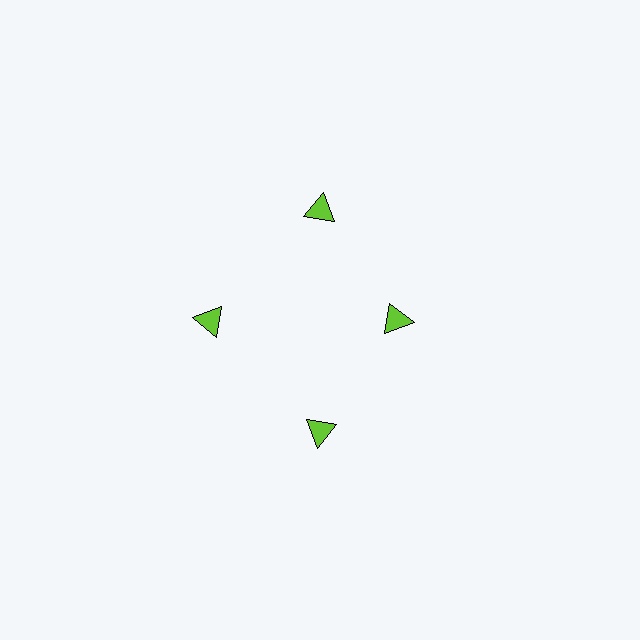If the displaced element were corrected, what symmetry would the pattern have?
It would have 4-fold rotational symmetry — the pattern would map onto itself every 90 degrees.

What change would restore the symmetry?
The symmetry would be restored by moving it outward, back onto the ring so that all 4 triangles sit at equal angles and equal distance from the center.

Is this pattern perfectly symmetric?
No. The 4 lime triangles are arranged in a ring, but one element near the 3 o'clock position is pulled inward toward the center, breaking the 4-fold rotational symmetry.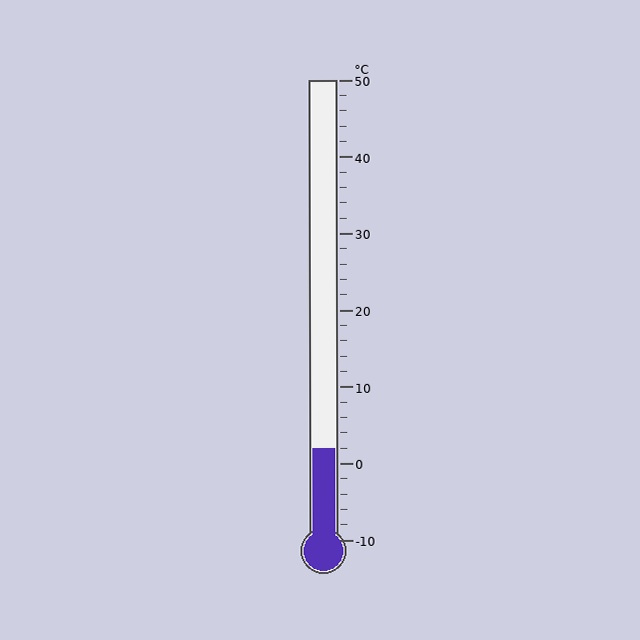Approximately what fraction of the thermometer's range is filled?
The thermometer is filled to approximately 20% of its range.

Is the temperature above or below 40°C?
The temperature is below 40°C.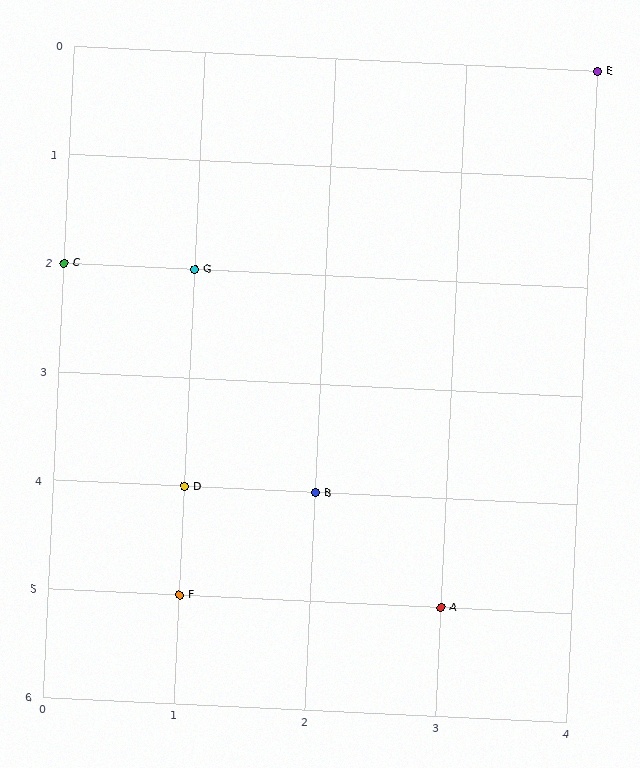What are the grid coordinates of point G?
Point G is at grid coordinates (1, 2).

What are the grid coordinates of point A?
Point A is at grid coordinates (3, 5).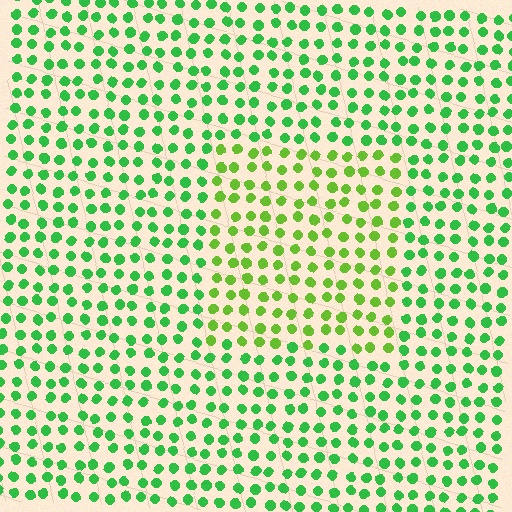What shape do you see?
I see a rectangle.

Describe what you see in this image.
The image is filled with small green elements in a uniform arrangement. A rectangle-shaped region is visible where the elements are tinted to a slightly different hue, forming a subtle color boundary.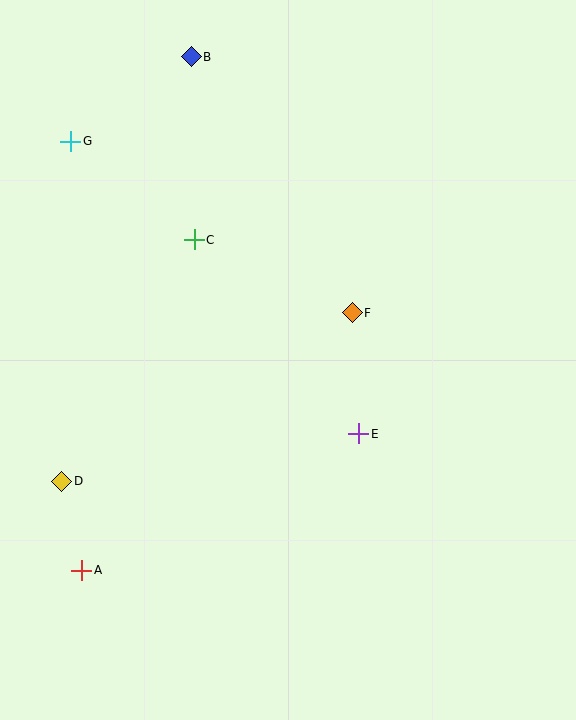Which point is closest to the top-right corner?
Point F is closest to the top-right corner.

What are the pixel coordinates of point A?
Point A is at (81, 570).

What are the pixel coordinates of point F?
Point F is at (352, 313).